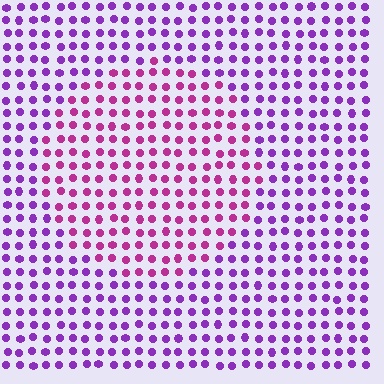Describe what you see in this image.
The image is filled with small purple elements in a uniform arrangement. A circle-shaped region is visible where the elements are tinted to a slightly different hue, forming a subtle color boundary.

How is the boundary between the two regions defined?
The boundary is defined purely by a slight shift in hue (about 37 degrees). Spacing, size, and orientation are identical on both sides.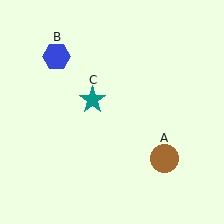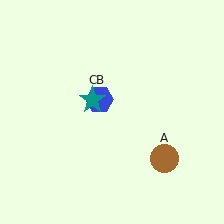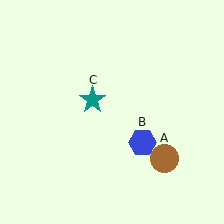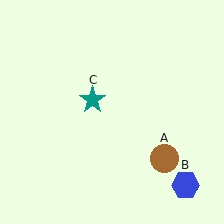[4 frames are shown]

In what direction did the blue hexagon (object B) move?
The blue hexagon (object B) moved down and to the right.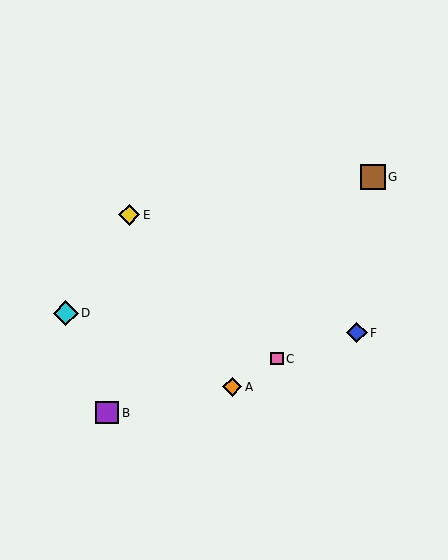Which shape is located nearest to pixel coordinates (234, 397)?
The orange diamond (labeled A) at (232, 387) is nearest to that location.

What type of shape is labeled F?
Shape F is a blue diamond.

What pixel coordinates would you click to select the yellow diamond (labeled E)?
Click at (129, 215) to select the yellow diamond E.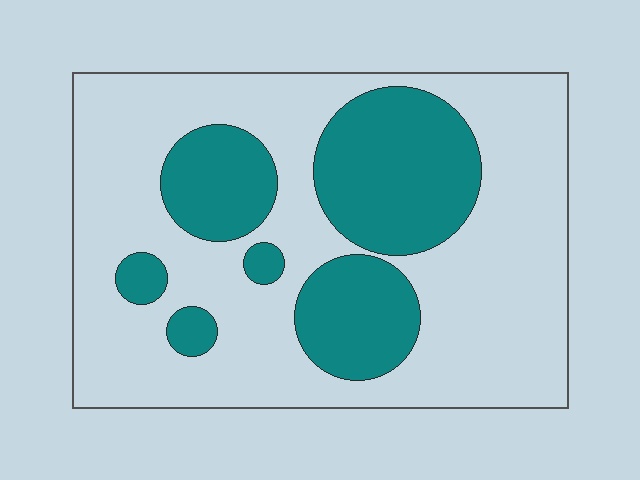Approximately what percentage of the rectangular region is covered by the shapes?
Approximately 30%.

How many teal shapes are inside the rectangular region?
6.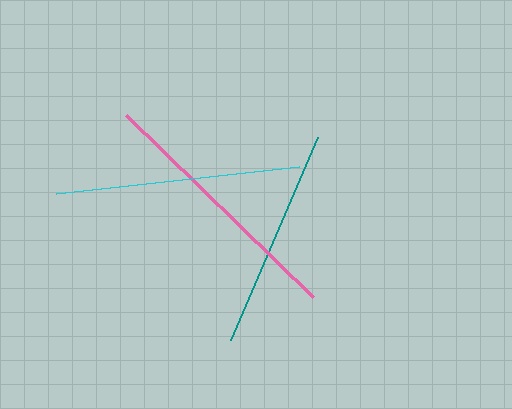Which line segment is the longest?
The pink line is the longest at approximately 261 pixels.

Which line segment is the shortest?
The teal line is the shortest at approximately 221 pixels.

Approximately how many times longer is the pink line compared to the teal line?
The pink line is approximately 1.2 times the length of the teal line.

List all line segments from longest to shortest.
From longest to shortest: pink, cyan, teal.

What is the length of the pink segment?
The pink segment is approximately 261 pixels long.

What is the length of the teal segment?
The teal segment is approximately 221 pixels long.